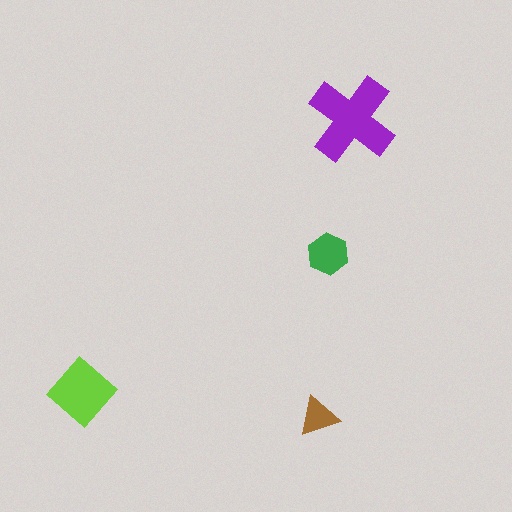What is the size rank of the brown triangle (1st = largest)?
4th.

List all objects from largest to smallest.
The purple cross, the lime diamond, the green hexagon, the brown triangle.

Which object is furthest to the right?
The purple cross is rightmost.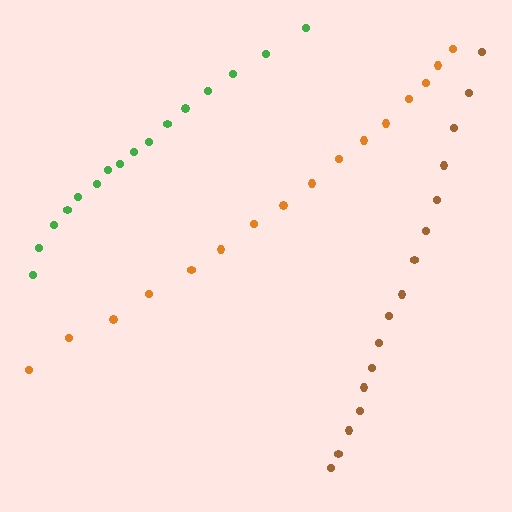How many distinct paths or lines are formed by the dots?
There are 3 distinct paths.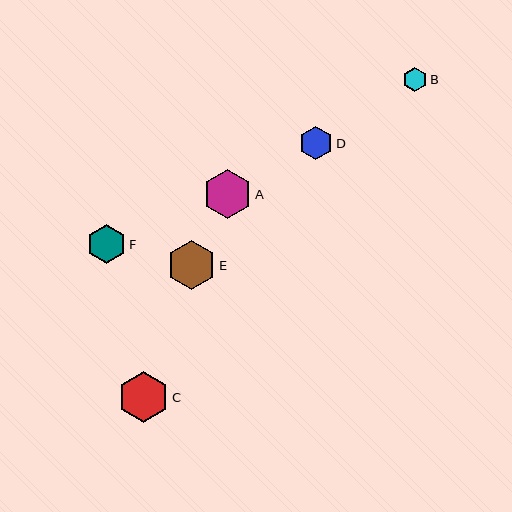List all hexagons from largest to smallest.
From largest to smallest: C, E, A, F, D, B.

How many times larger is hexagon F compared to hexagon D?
Hexagon F is approximately 1.2 times the size of hexagon D.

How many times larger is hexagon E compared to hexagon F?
Hexagon E is approximately 1.2 times the size of hexagon F.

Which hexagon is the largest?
Hexagon C is the largest with a size of approximately 51 pixels.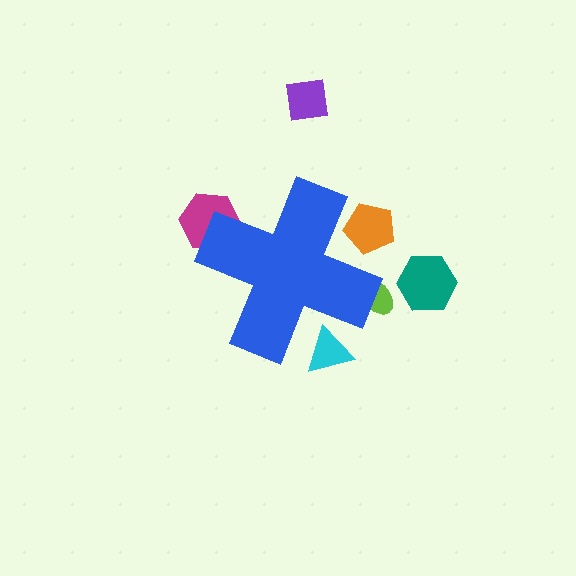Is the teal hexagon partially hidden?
No, the teal hexagon is fully visible.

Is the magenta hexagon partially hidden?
Yes, the magenta hexagon is partially hidden behind the blue cross.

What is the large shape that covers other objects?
A blue cross.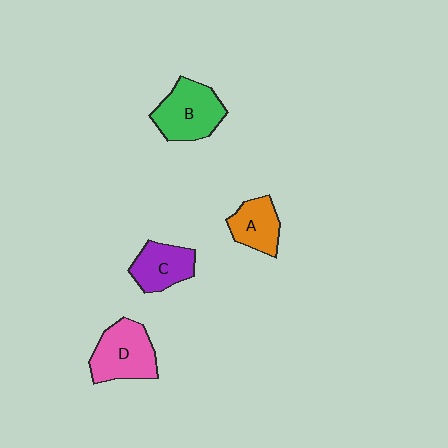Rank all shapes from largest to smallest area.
From largest to smallest: B (green), D (pink), C (purple), A (orange).